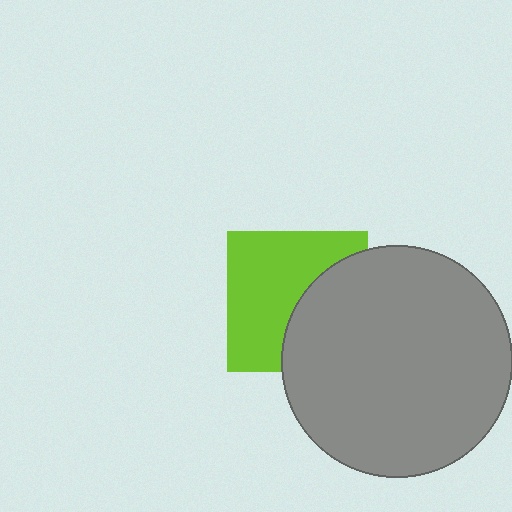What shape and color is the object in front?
The object in front is a gray circle.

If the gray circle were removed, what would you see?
You would see the complete lime square.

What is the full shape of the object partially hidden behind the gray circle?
The partially hidden object is a lime square.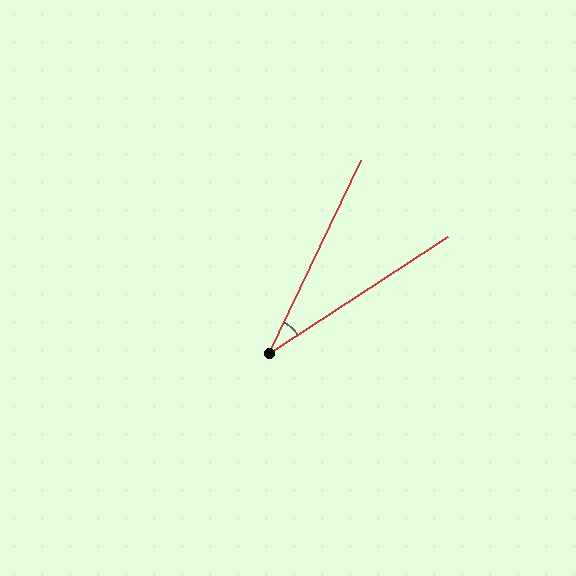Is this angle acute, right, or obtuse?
It is acute.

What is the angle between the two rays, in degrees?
Approximately 31 degrees.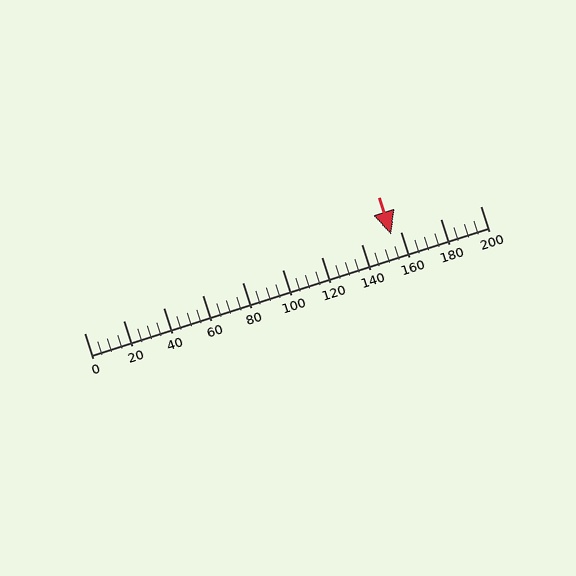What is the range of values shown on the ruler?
The ruler shows values from 0 to 200.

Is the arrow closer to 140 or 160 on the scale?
The arrow is closer to 160.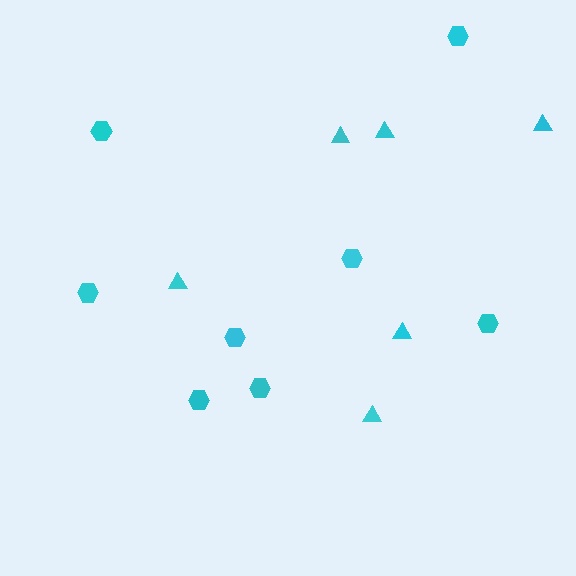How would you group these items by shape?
There are 2 groups: one group of triangles (6) and one group of hexagons (8).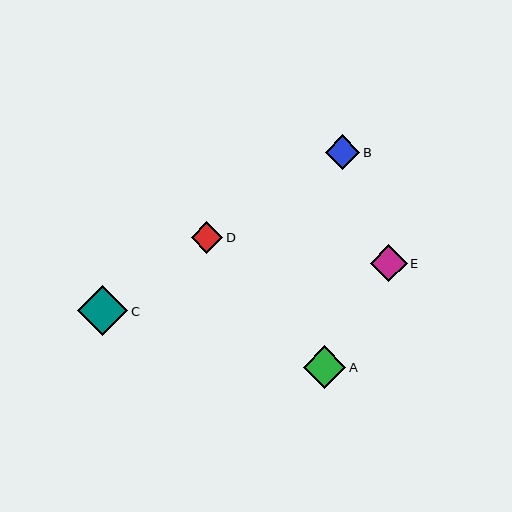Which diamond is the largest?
Diamond C is the largest with a size of approximately 50 pixels.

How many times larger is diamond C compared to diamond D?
Diamond C is approximately 1.6 times the size of diamond D.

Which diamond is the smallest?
Diamond D is the smallest with a size of approximately 32 pixels.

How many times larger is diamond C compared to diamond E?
Diamond C is approximately 1.4 times the size of diamond E.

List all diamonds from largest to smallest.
From largest to smallest: C, A, E, B, D.